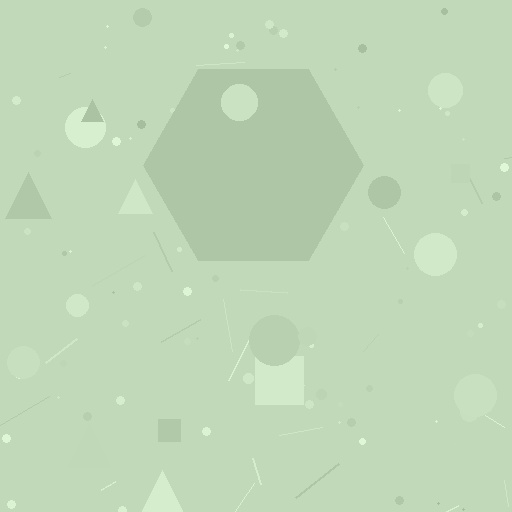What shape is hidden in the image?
A hexagon is hidden in the image.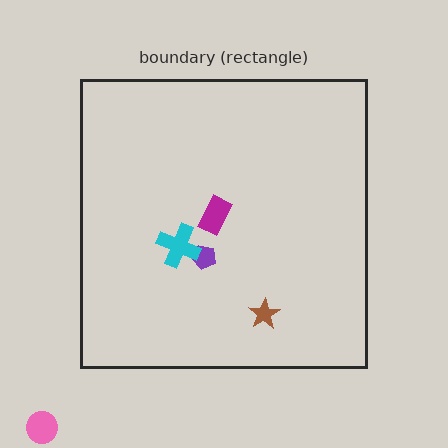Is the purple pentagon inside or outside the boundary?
Inside.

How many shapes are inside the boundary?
4 inside, 1 outside.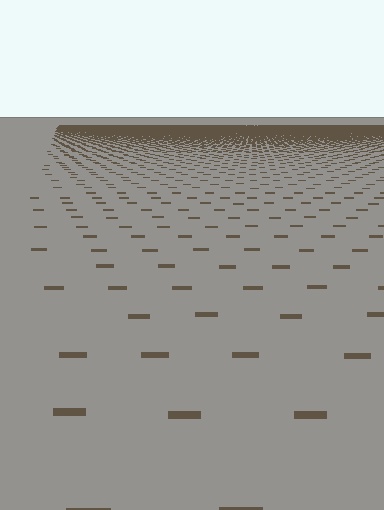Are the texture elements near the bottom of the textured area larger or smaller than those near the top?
Larger. Near the bottom, elements are closer to the viewer and appear at a bigger on-screen size.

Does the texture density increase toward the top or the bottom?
Density increases toward the top.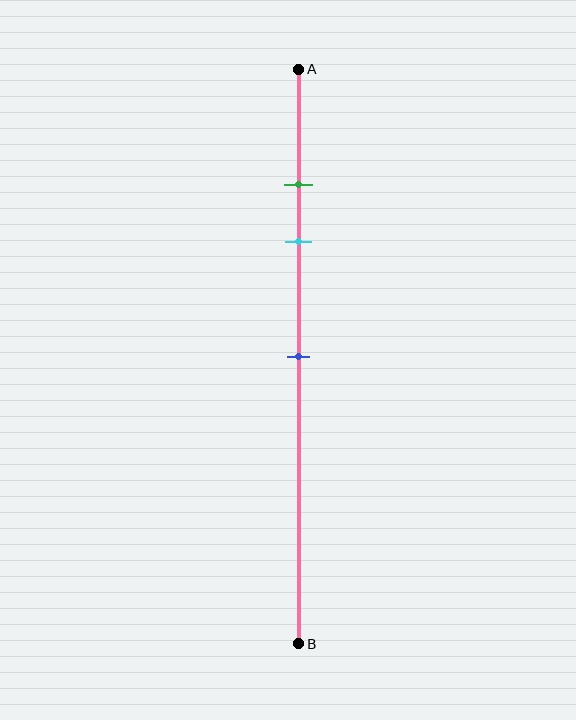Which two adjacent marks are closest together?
The green and cyan marks are the closest adjacent pair.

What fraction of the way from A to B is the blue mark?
The blue mark is approximately 50% (0.5) of the way from A to B.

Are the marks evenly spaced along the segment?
No, the marks are not evenly spaced.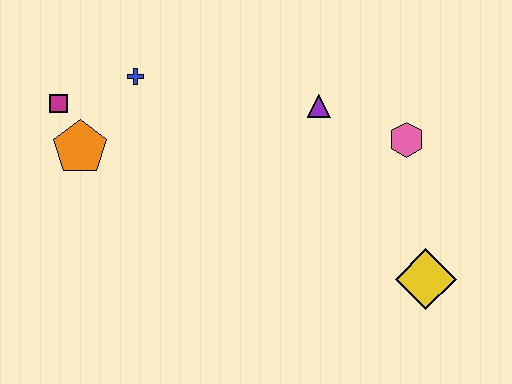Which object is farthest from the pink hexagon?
The magenta square is farthest from the pink hexagon.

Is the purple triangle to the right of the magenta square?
Yes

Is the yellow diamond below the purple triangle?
Yes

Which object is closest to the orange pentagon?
The magenta square is closest to the orange pentagon.